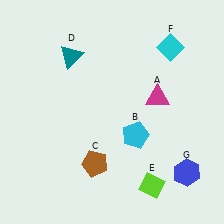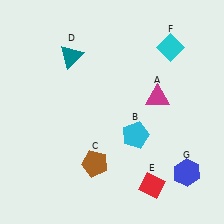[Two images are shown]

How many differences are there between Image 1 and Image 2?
There is 1 difference between the two images.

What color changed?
The diamond (E) changed from lime in Image 1 to red in Image 2.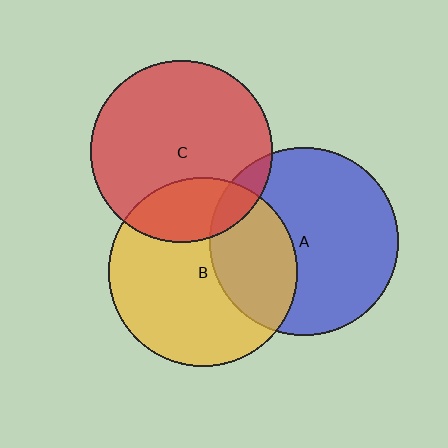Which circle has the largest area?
Circle B (yellow).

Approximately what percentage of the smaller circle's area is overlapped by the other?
Approximately 25%.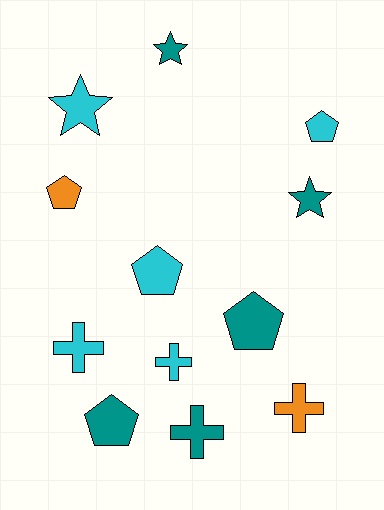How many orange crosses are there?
There is 1 orange cross.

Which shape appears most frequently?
Pentagon, with 5 objects.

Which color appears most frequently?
Cyan, with 5 objects.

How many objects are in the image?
There are 12 objects.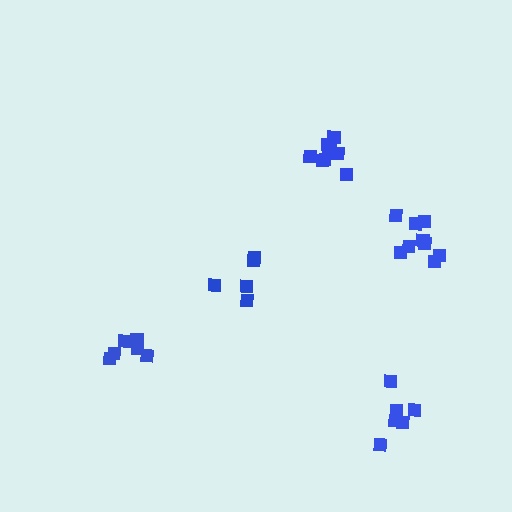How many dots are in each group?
Group 1: 6 dots, Group 2: 9 dots, Group 3: 7 dots, Group 4: 9 dots, Group 5: 5 dots (36 total).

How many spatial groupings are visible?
There are 5 spatial groupings.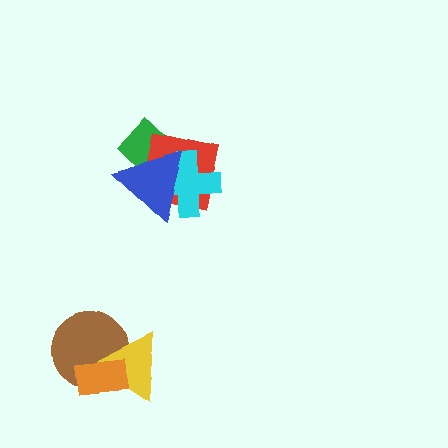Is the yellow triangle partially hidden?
Yes, it is partially covered by another shape.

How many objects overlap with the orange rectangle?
2 objects overlap with the orange rectangle.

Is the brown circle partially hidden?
Yes, it is partially covered by another shape.